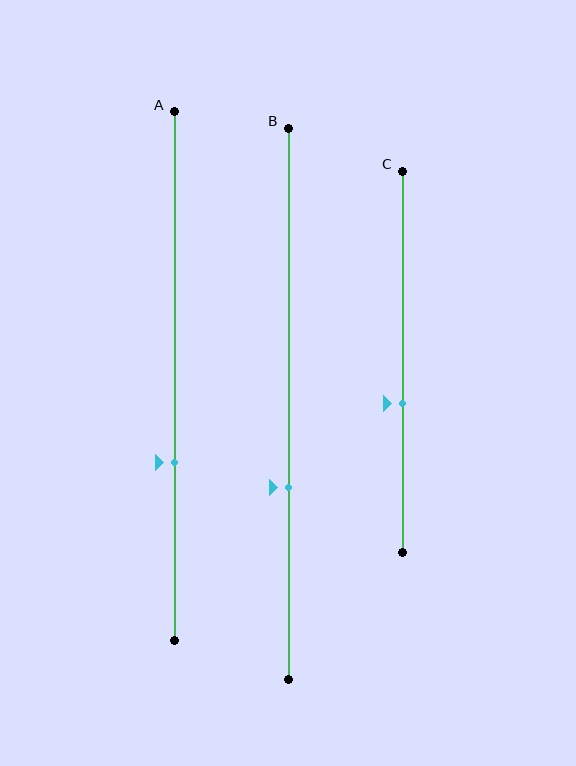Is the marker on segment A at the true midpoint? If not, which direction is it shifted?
No, the marker on segment A is shifted downward by about 16% of the segment length.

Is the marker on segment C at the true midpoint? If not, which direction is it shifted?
No, the marker on segment C is shifted downward by about 11% of the segment length.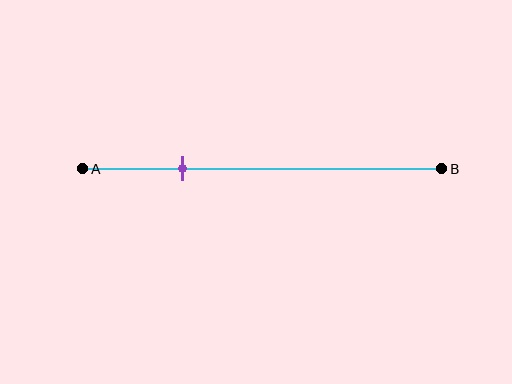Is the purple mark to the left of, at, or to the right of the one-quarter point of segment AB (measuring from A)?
The purple mark is approximately at the one-quarter point of segment AB.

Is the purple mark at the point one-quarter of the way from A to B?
Yes, the mark is approximately at the one-quarter point.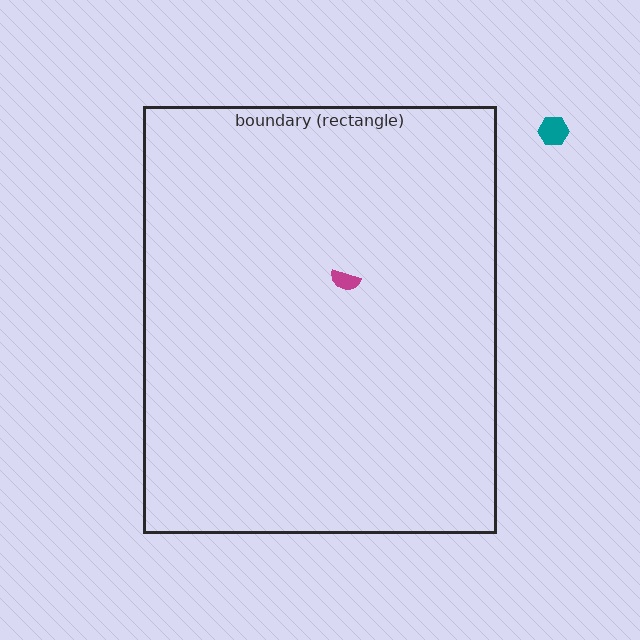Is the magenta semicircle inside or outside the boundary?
Inside.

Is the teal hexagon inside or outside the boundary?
Outside.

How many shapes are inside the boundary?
1 inside, 1 outside.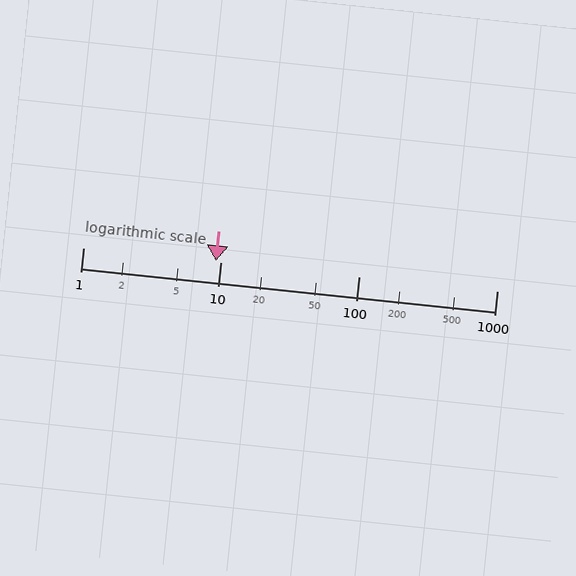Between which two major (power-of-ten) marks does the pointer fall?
The pointer is between 1 and 10.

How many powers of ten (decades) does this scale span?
The scale spans 3 decades, from 1 to 1000.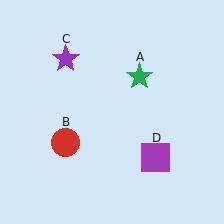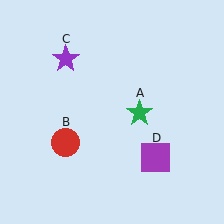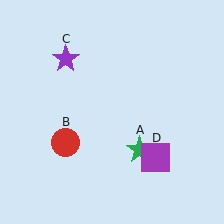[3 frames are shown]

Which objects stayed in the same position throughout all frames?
Red circle (object B) and purple star (object C) and purple square (object D) remained stationary.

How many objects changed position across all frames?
1 object changed position: green star (object A).